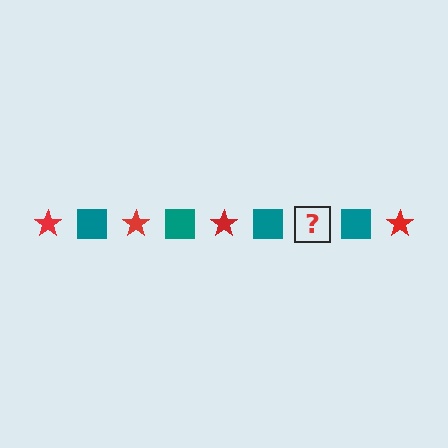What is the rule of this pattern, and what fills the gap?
The rule is that the pattern alternates between red star and teal square. The gap should be filled with a red star.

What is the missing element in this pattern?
The missing element is a red star.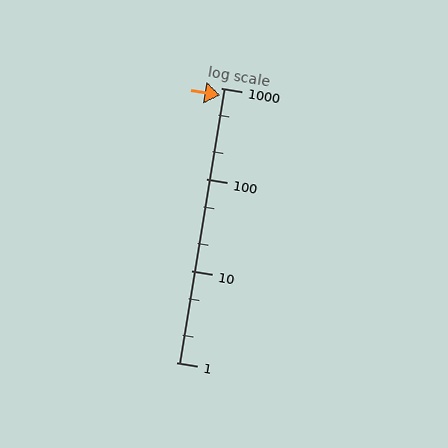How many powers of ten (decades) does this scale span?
The scale spans 3 decades, from 1 to 1000.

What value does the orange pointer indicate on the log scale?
The pointer indicates approximately 830.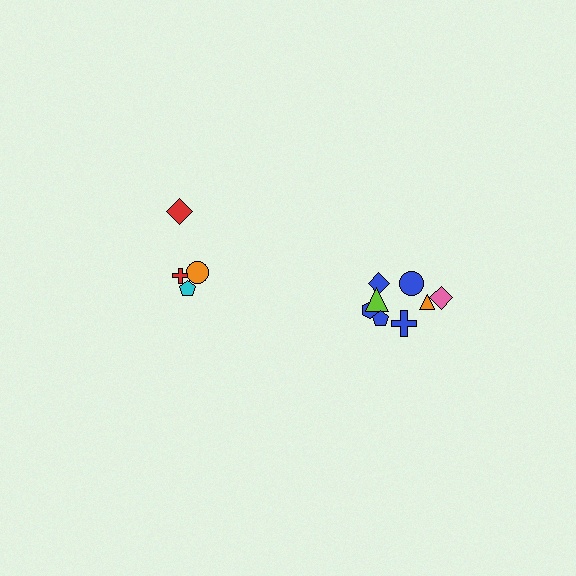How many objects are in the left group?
There are 4 objects.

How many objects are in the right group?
There are 8 objects.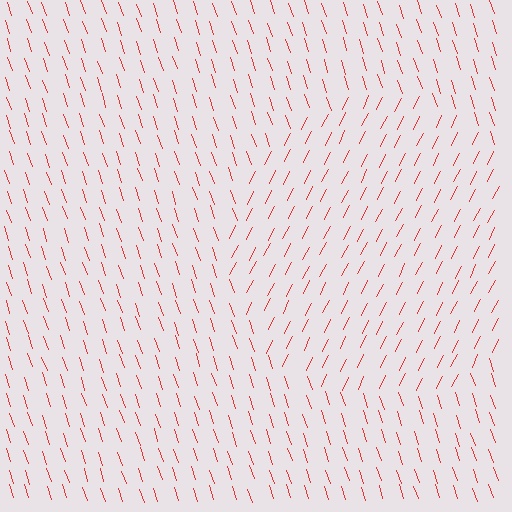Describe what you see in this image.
The image is filled with small red line segments. A circle region in the image has lines oriented differently from the surrounding lines, creating a visible texture boundary.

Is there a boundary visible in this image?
Yes, there is a texture boundary formed by a change in line orientation.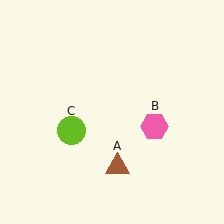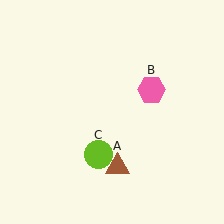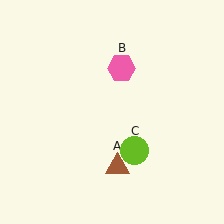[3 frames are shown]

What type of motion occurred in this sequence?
The pink hexagon (object B), lime circle (object C) rotated counterclockwise around the center of the scene.